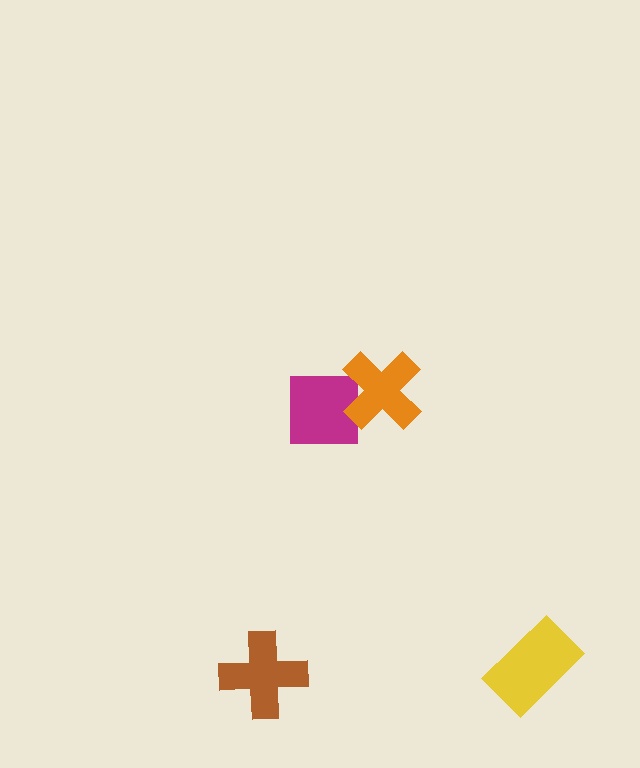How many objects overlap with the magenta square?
1 object overlaps with the magenta square.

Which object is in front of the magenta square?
The orange cross is in front of the magenta square.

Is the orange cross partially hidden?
No, no other shape covers it.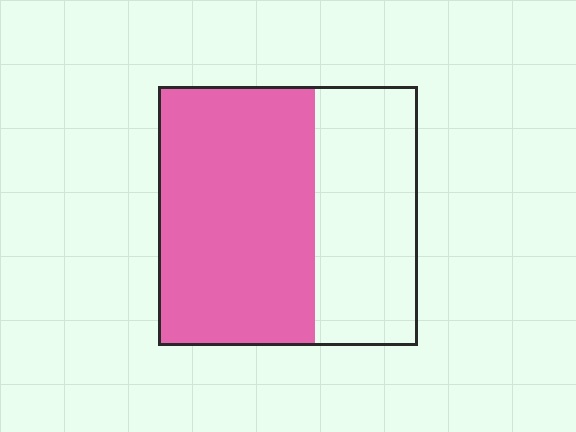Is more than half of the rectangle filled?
Yes.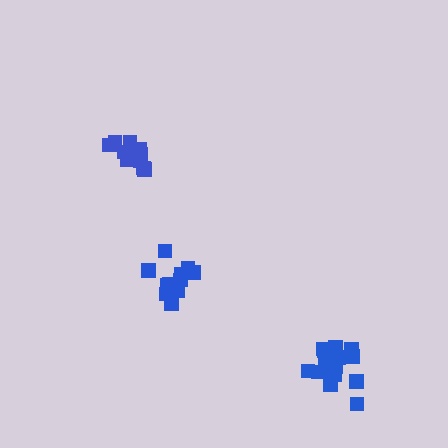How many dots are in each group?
Group 1: 15 dots, Group 2: 10 dots, Group 3: 13 dots (38 total).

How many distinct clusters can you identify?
There are 3 distinct clusters.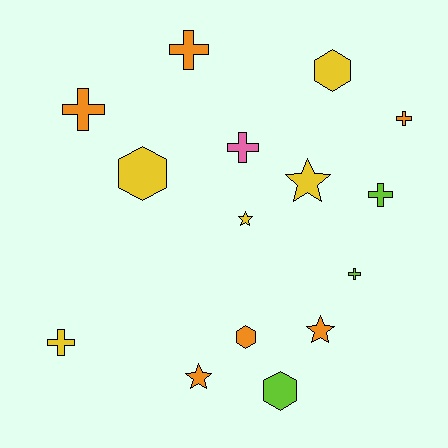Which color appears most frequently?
Orange, with 6 objects.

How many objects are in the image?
There are 15 objects.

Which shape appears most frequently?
Cross, with 7 objects.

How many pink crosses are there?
There is 1 pink cross.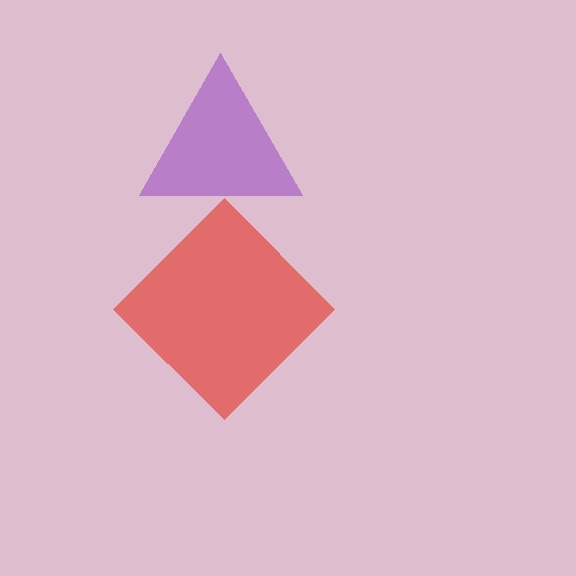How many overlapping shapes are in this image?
There are 2 overlapping shapes in the image.